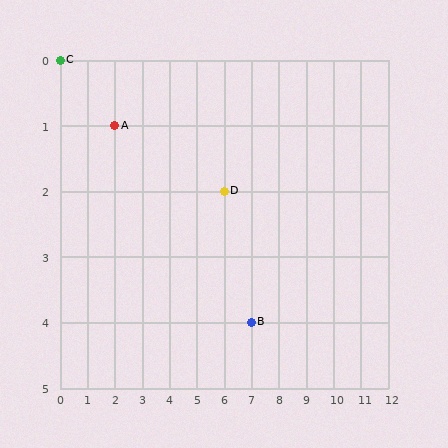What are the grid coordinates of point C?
Point C is at grid coordinates (0, 0).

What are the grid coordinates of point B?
Point B is at grid coordinates (7, 4).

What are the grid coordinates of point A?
Point A is at grid coordinates (2, 1).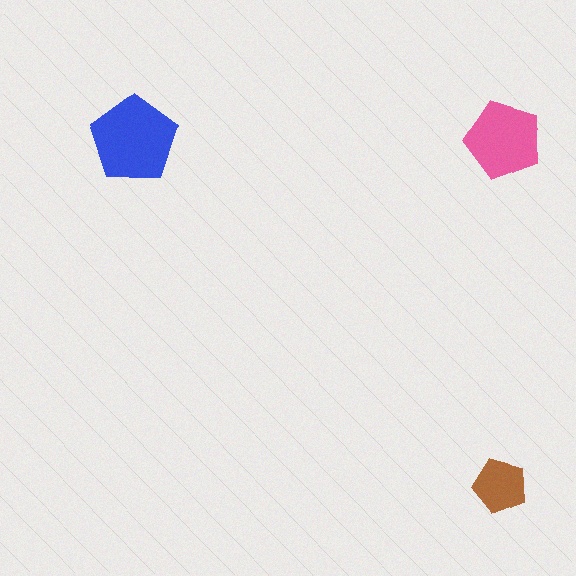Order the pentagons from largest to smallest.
the blue one, the pink one, the brown one.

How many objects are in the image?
There are 3 objects in the image.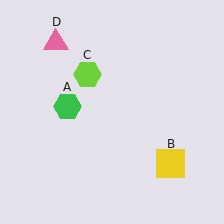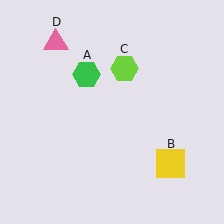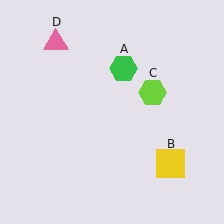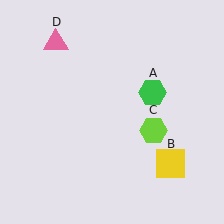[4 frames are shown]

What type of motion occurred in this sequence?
The green hexagon (object A), lime hexagon (object C) rotated clockwise around the center of the scene.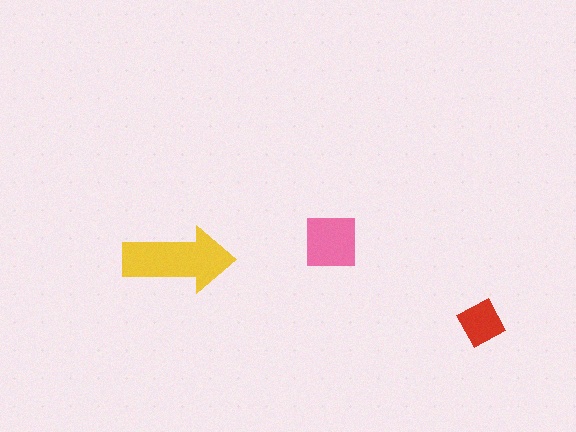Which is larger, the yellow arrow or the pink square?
The yellow arrow.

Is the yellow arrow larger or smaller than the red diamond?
Larger.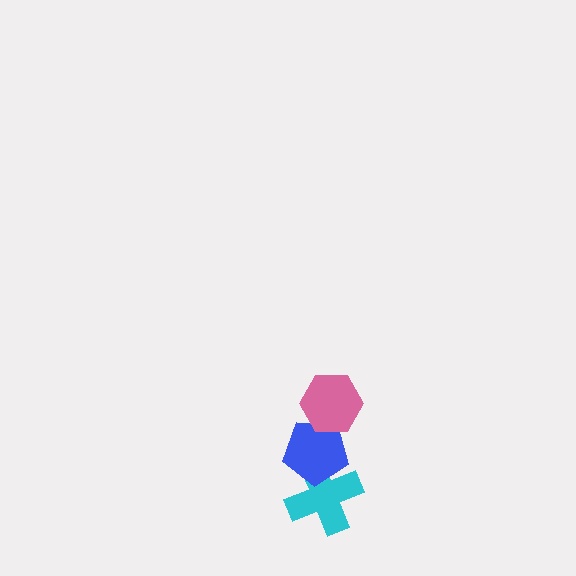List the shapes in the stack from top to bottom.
From top to bottom: the pink hexagon, the blue pentagon, the cyan cross.